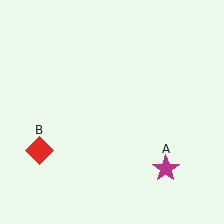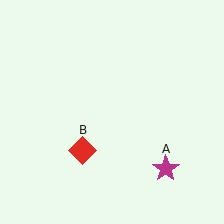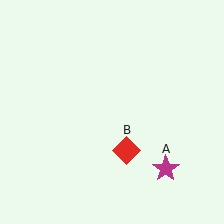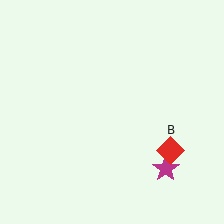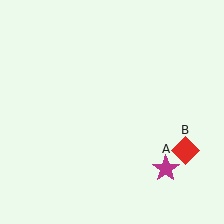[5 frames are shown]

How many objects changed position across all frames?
1 object changed position: red diamond (object B).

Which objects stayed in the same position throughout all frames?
Magenta star (object A) remained stationary.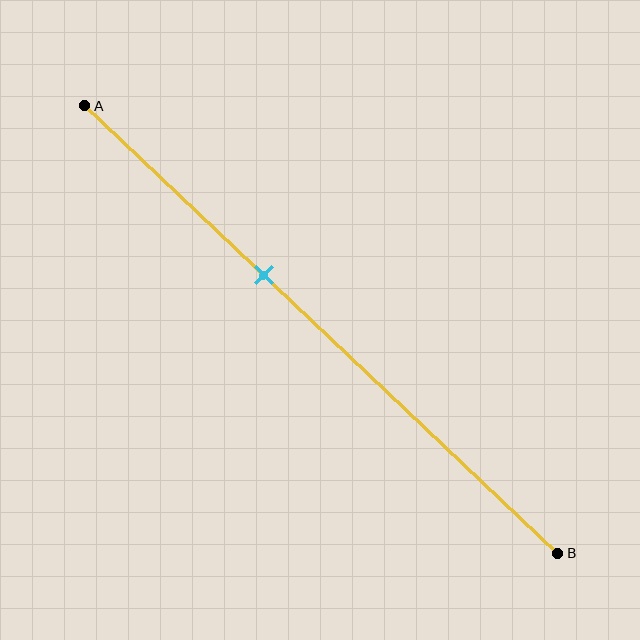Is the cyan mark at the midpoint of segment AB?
No, the mark is at about 40% from A, not at the 50% midpoint.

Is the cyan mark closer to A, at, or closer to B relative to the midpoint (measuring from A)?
The cyan mark is closer to point A than the midpoint of segment AB.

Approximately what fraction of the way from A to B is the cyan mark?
The cyan mark is approximately 40% of the way from A to B.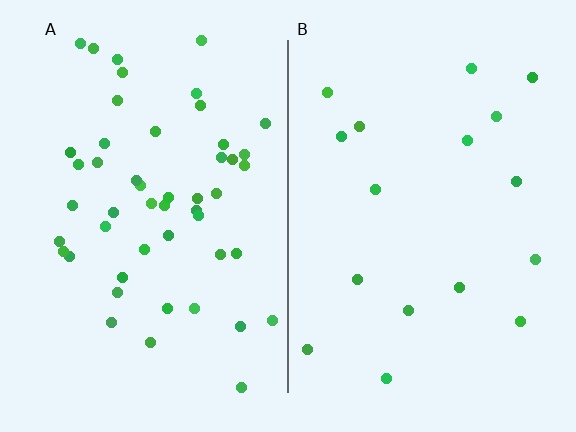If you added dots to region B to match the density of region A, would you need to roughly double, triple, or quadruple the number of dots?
Approximately triple.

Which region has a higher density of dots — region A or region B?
A (the left).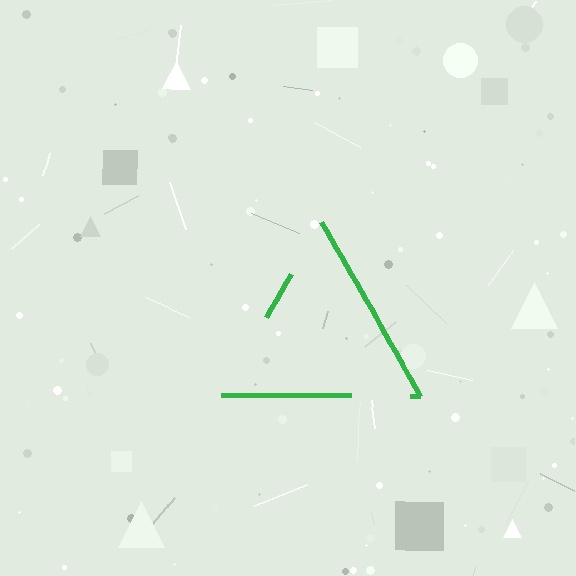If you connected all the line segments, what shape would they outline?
They would outline a triangle.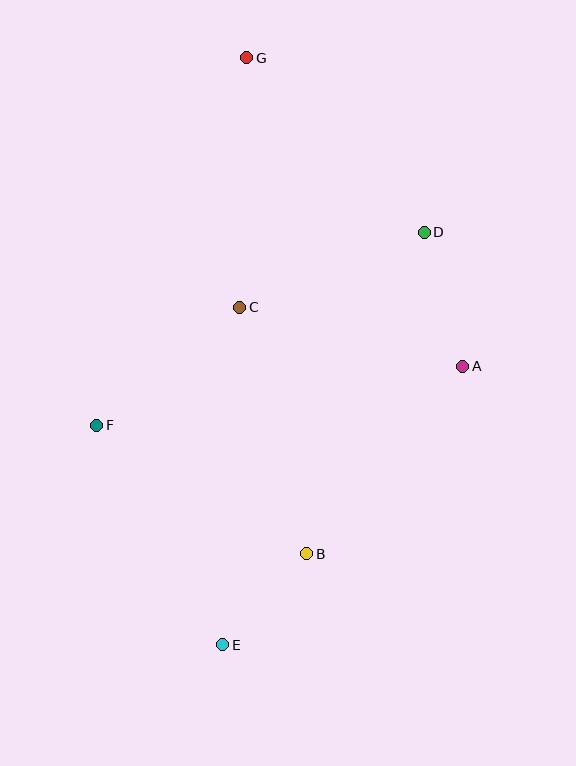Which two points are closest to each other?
Points B and E are closest to each other.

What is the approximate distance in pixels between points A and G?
The distance between A and G is approximately 377 pixels.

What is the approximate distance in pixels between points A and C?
The distance between A and C is approximately 231 pixels.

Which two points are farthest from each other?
Points E and G are farthest from each other.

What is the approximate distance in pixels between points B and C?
The distance between B and C is approximately 256 pixels.